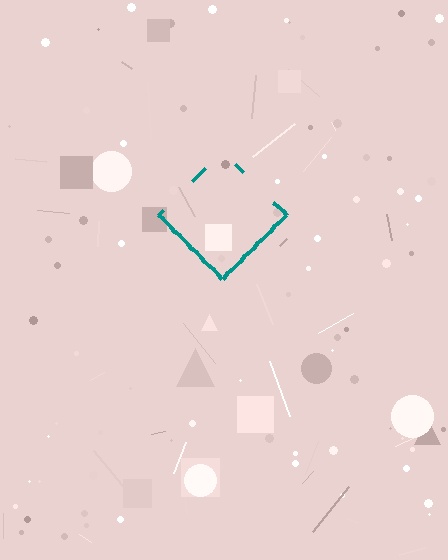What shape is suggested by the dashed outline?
The dashed outline suggests a diamond.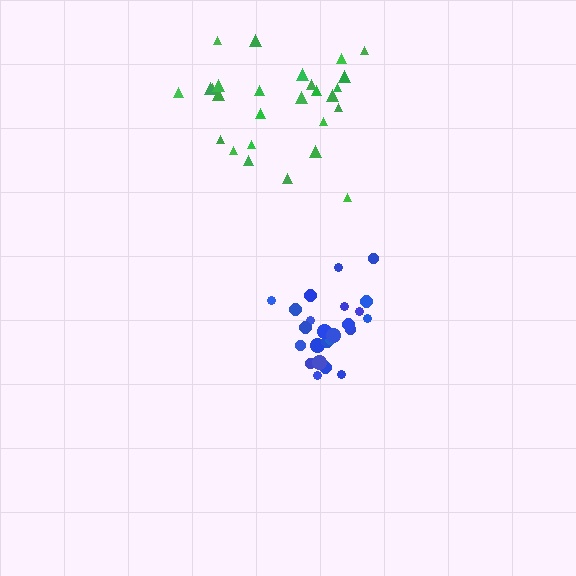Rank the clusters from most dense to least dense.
blue, green.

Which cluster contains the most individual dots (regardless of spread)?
Green (27).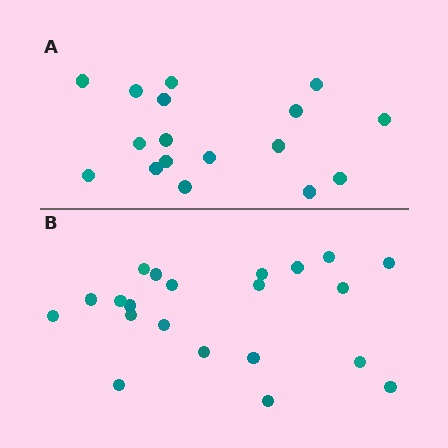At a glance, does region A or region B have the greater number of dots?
Region B (the bottom region) has more dots.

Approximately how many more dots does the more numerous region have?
Region B has about 4 more dots than region A.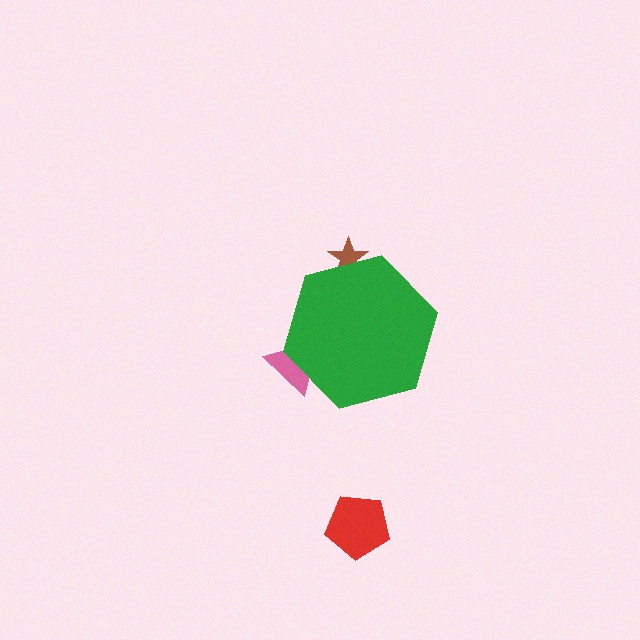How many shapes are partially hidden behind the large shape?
2 shapes are partially hidden.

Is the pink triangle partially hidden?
Yes, the pink triangle is partially hidden behind the green hexagon.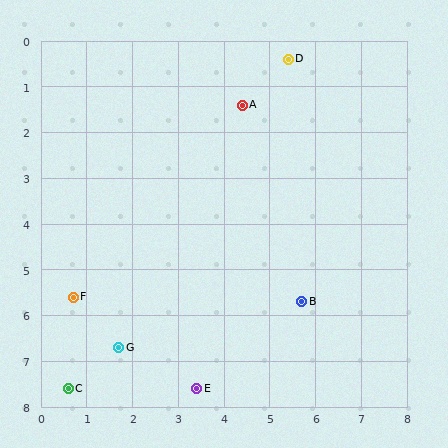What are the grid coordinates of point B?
Point B is at approximately (5.7, 5.7).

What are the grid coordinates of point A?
Point A is at approximately (4.4, 1.4).